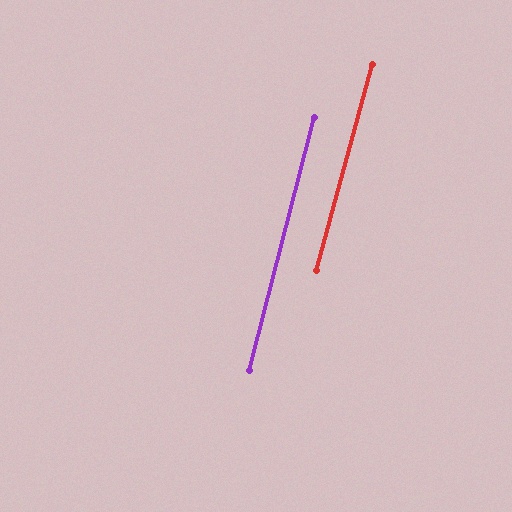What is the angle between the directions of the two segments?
Approximately 1 degree.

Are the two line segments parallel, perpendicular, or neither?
Parallel — their directions differ by only 0.8°.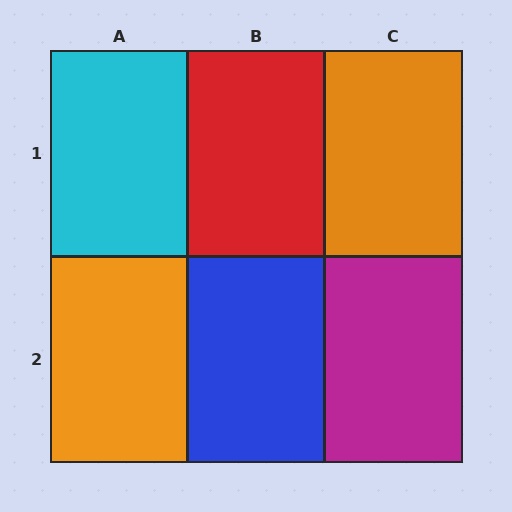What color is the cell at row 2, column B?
Blue.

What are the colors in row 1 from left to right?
Cyan, red, orange.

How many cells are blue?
1 cell is blue.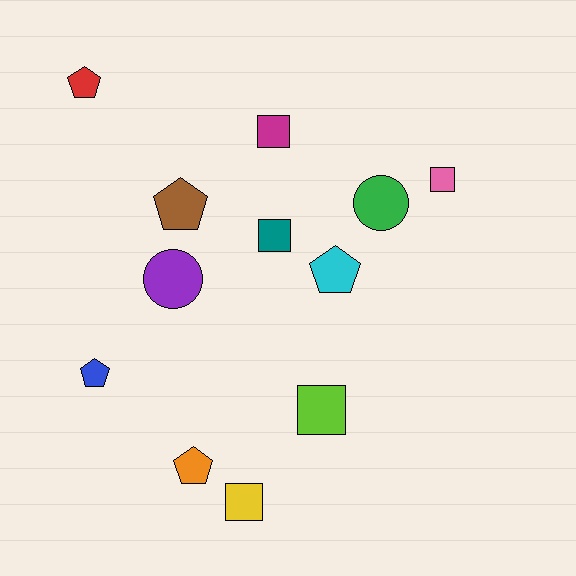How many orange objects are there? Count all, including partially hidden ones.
There is 1 orange object.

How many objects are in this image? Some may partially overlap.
There are 12 objects.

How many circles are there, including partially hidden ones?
There are 2 circles.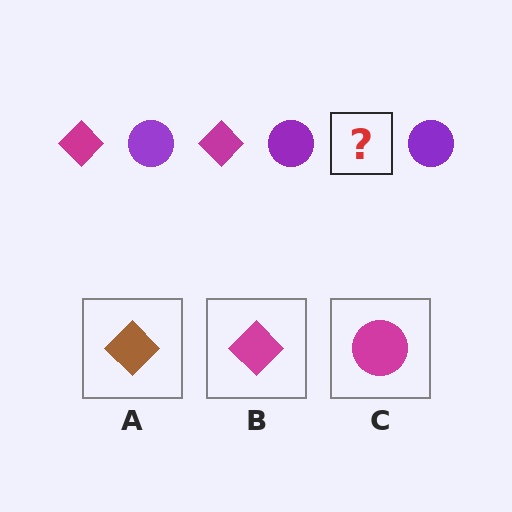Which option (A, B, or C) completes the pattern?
B.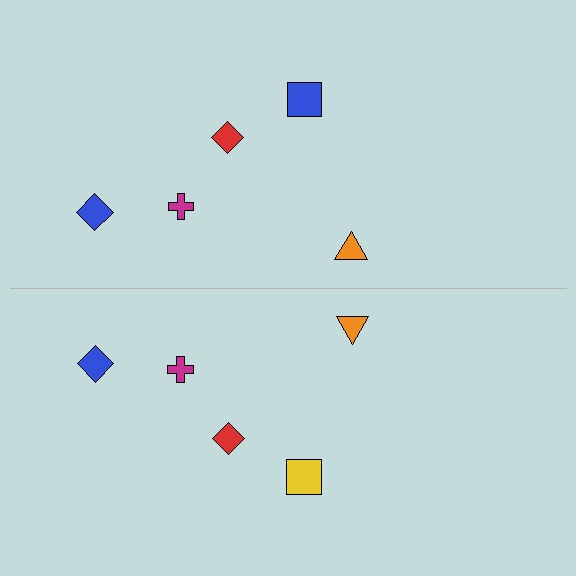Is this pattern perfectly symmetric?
No, the pattern is not perfectly symmetric. The yellow square on the bottom side breaks the symmetry — its mirror counterpart is blue.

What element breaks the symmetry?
The yellow square on the bottom side breaks the symmetry — its mirror counterpart is blue.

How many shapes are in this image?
There are 10 shapes in this image.